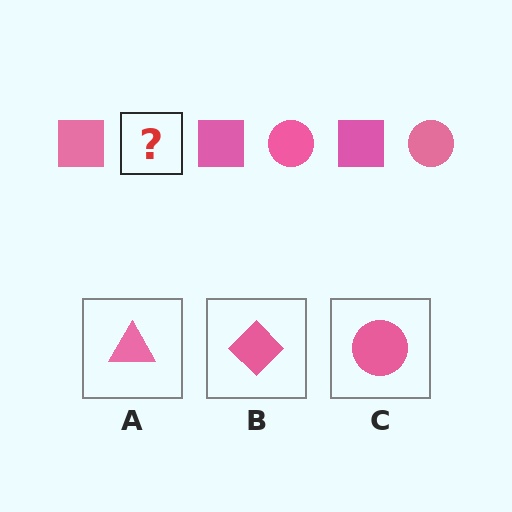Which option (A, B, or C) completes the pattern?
C.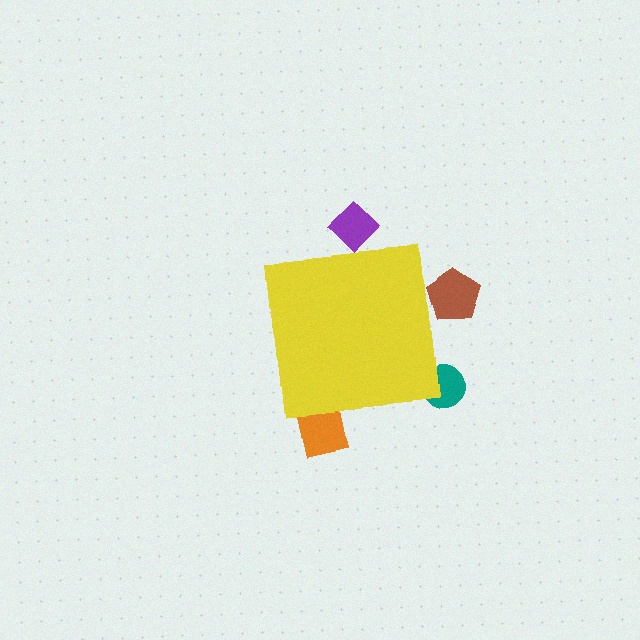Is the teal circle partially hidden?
Yes, the teal circle is partially hidden behind the yellow square.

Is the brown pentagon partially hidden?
Yes, the brown pentagon is partially hidden behind the yellow square.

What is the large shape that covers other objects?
A yellow square.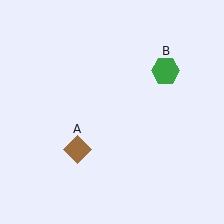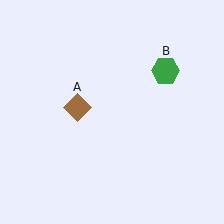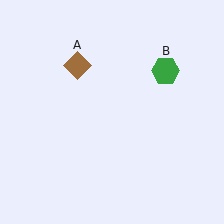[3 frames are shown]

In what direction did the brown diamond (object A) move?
The brown diamond (object A) moved up.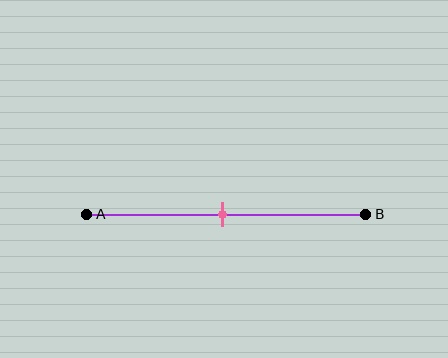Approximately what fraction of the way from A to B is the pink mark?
The pink mark is approximately 50% of the way from A to B.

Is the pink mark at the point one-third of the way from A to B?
No, the mark is at about 50% from A, not at the 33% one-third point.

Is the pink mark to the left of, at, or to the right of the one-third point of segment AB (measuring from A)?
The pink mark is to the right of the one-third point of segment AB.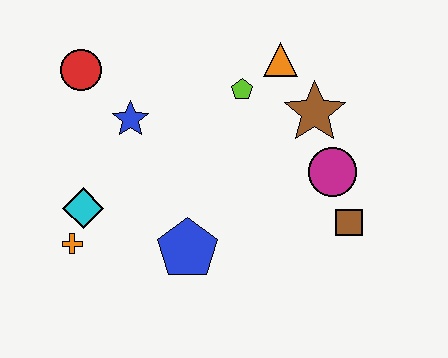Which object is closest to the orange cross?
The cyan diamond is closest to the orange cross.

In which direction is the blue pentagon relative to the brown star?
The blue pentagon is below the brown star.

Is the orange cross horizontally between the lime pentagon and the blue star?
No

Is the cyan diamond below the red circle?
Yes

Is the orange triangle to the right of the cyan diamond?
Yes